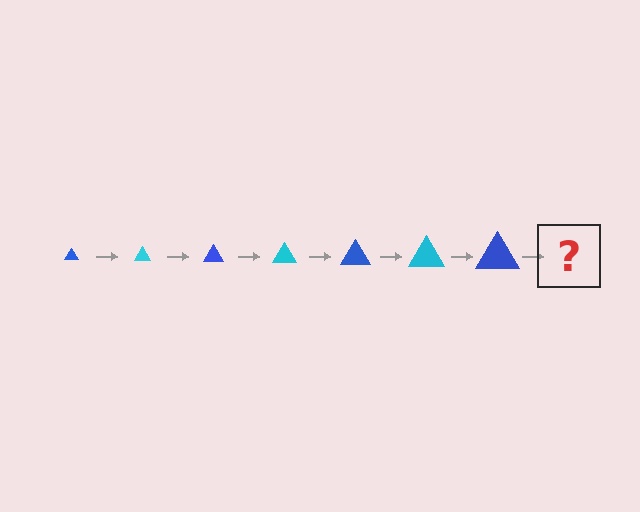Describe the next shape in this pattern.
It should be a cyan triangle, larger than the previous one.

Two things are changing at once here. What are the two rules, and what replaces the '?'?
The two rules are that the triangle grows larger each step and the color cycles through blue and cyan. The '?' should be a cyan triangle, larger than the previous one.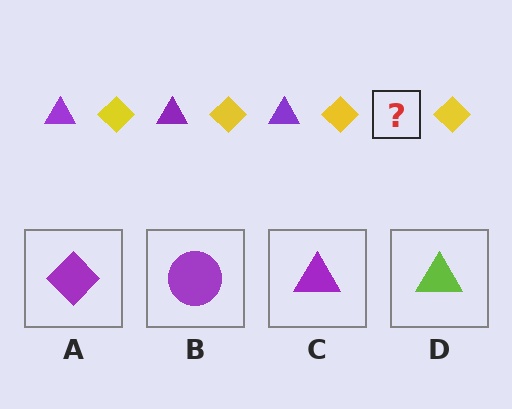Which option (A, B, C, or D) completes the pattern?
C.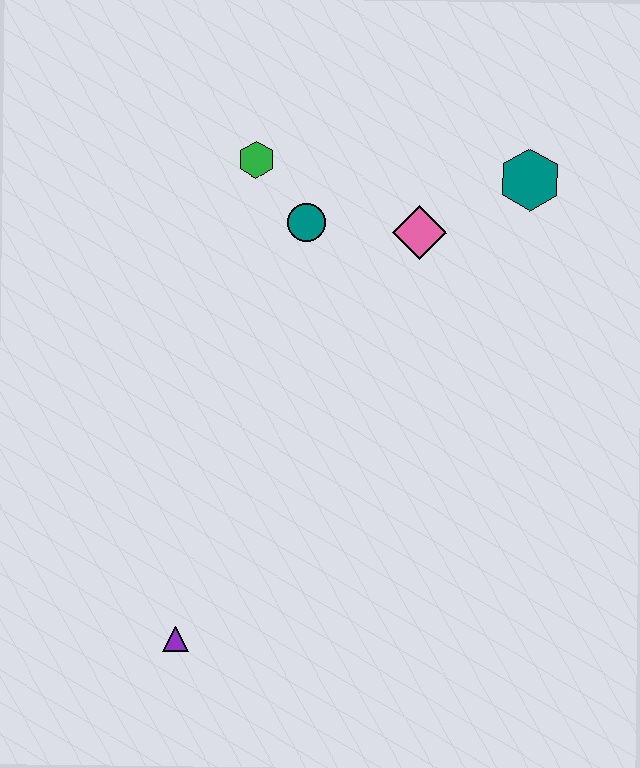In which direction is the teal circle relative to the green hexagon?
The teal circle is below the green hexagon.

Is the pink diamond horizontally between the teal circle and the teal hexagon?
Yes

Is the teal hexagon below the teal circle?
No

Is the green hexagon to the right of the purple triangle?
Yes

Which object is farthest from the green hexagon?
The purple triangle is farthest from the green hexagon.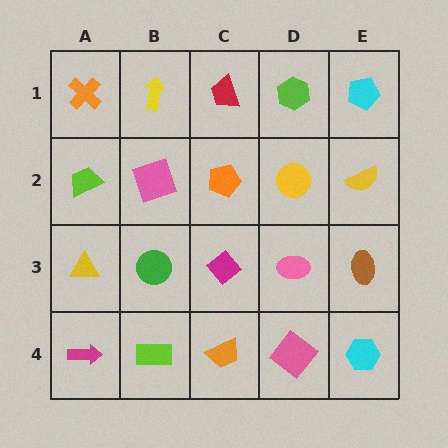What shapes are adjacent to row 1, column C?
An orange pentagon (row 2, column C), a yellow arrow (row 1, column B), a lime hexagon (row 1, column D).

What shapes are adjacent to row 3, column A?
A lime trapezoid (row 2, column A), a magenta arrow (row 4, column A), a green circle (row 3, column B).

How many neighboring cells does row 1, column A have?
2.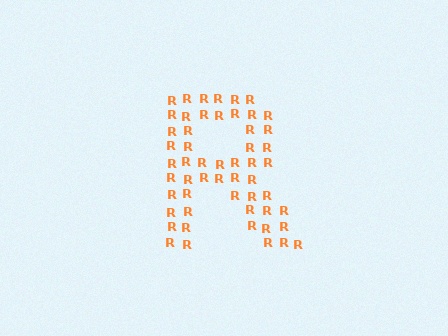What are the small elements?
The small elements are letter R's.